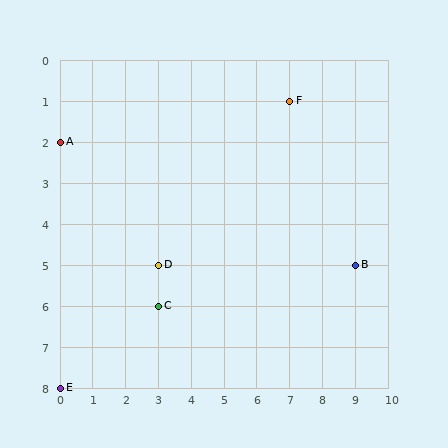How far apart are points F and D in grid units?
Points F and D are 4 columns and 4 rows apart (about 5.7 grid units diagonally).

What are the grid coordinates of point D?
Point D is at grid coordinates (3, 5).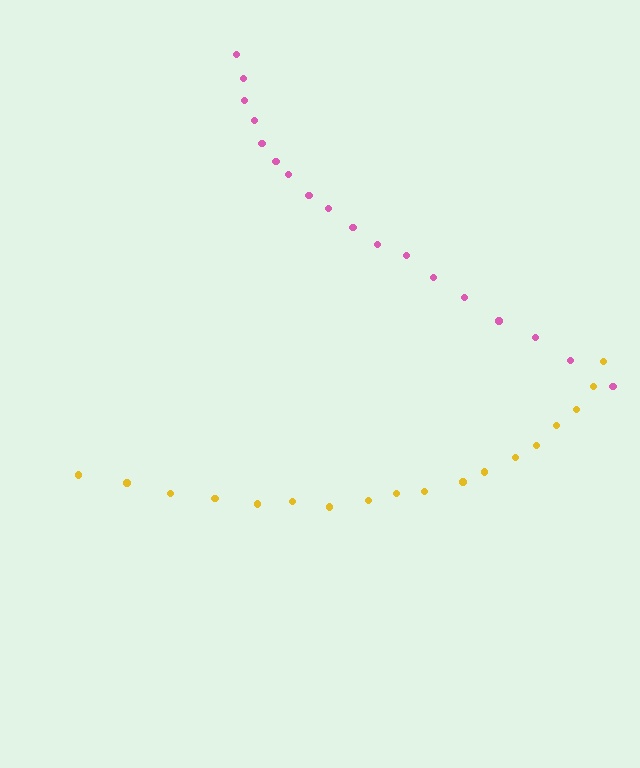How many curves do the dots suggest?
There are 2 distinct paths.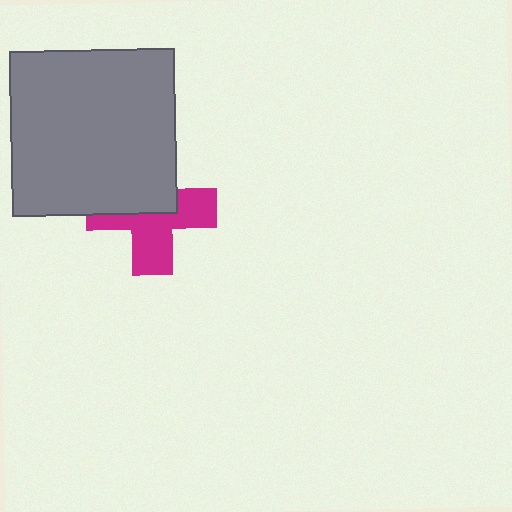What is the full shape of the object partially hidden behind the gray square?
The partially hidden object is a magenta cross.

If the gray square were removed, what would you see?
You would see the complete magenta cross.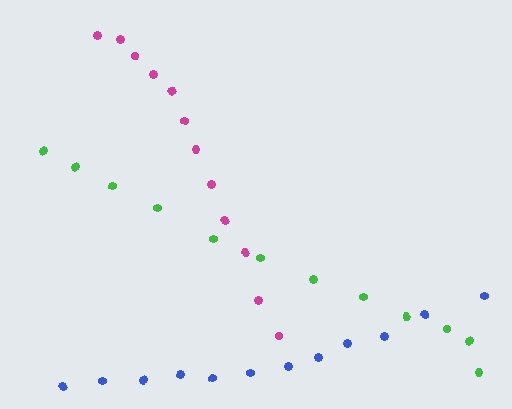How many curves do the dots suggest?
There are 3 distinct paths.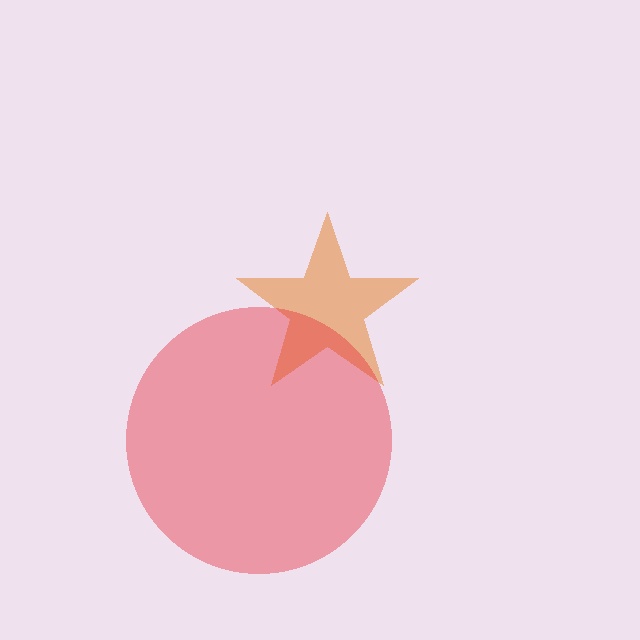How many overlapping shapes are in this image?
There are 2 overlapping shapes in the image.